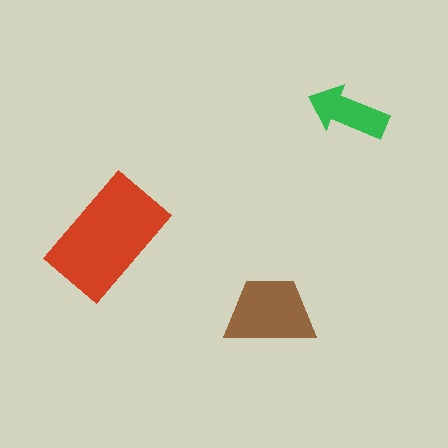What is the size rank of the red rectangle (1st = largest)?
1st.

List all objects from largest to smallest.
The red rectangle, the brown trapezoid, the green arrow.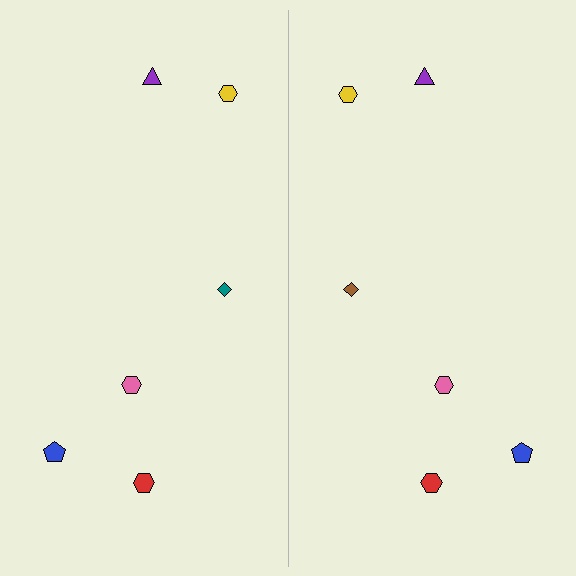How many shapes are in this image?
There are 12 shapes in this image.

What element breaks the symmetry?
The brown diamond on the right side breaks the symmetry — its mirror counterpart is teal.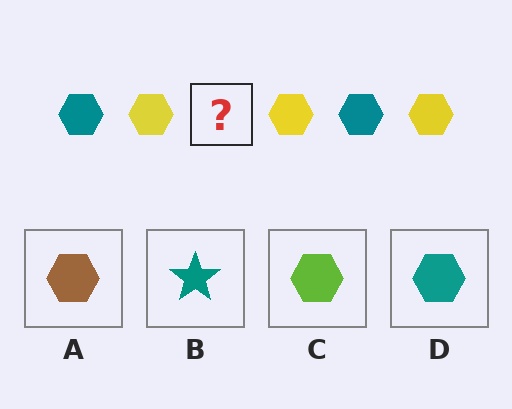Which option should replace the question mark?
Option D.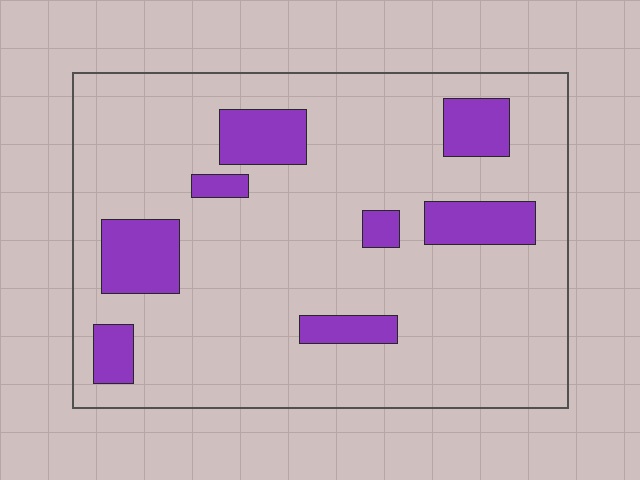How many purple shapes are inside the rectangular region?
8.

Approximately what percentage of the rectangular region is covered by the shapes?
Approximately 15%.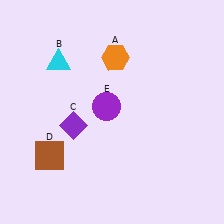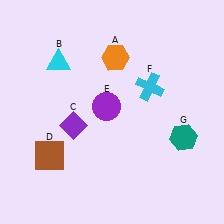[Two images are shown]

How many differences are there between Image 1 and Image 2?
There are 2 differences between the two images.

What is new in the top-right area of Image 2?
A cyan cross (F) was added in the top-right area of Image 2.